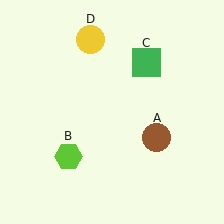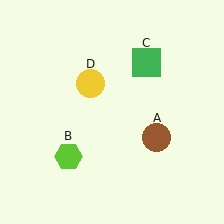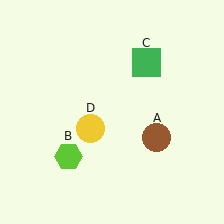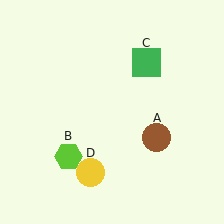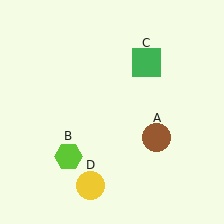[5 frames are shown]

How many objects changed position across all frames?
1 object changed position: yellow circle (object D).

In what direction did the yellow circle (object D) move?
The yellow circle (object D) moved down.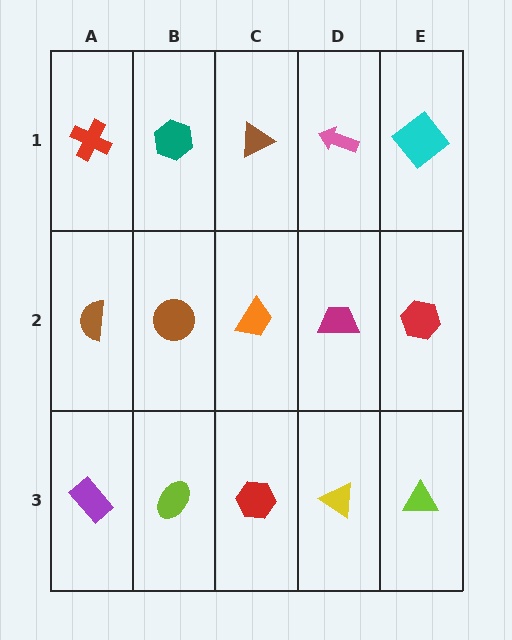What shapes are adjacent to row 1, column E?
A red hexagon (row 2, column E), a pink arrow (row 1, column D).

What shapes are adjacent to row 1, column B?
A brown circle (row 2, column B), a red cross (row 1, column A), a brown triangle (row 1, column C).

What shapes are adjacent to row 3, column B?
A brown circle (row 2, column B), a purple rectangle (row 3, column A), a red hexagon (row 3, column C).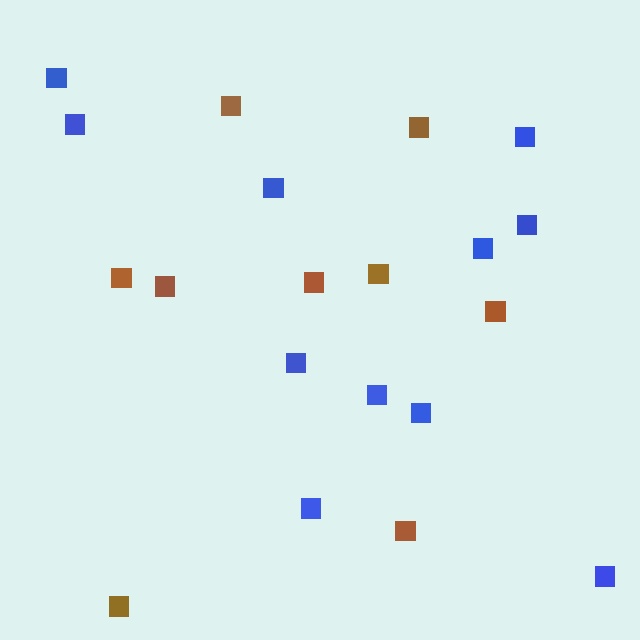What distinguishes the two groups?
There are 2 groups: one group of brown squares (9) and one group of blue squares (11).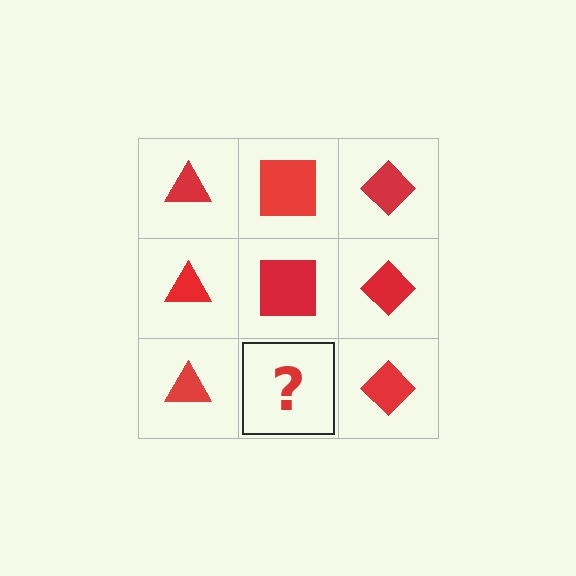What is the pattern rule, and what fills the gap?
The rule is that each column has a consistent shape. The gap should be filled with a red square.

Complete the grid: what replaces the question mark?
The question mark should be replaced with a red square.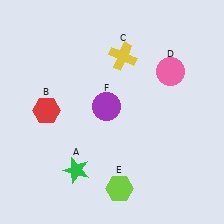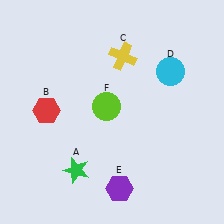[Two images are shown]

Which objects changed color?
D changed from pink to cyan. E changed from lime to purple. F changed from purple to lime.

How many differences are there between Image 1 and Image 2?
There are 3 differences between the two images.